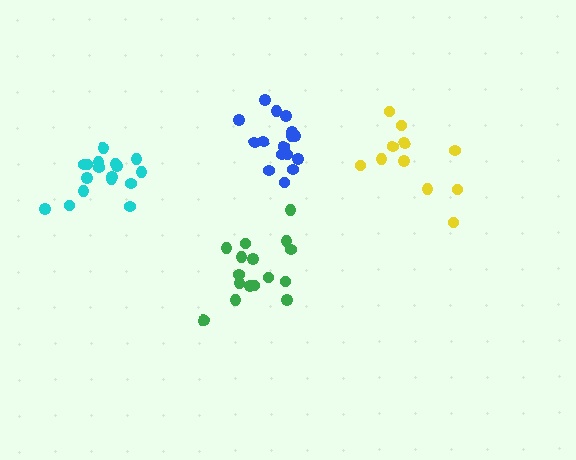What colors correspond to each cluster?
The clusters are colored: yellow, cyan, green, blue.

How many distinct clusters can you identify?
There are 4 distinct clusters.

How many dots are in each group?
Group 1: 11 dots, Group 2: 17 dots, Group 3: 16 dots, Group 4: 16 dots (60 total).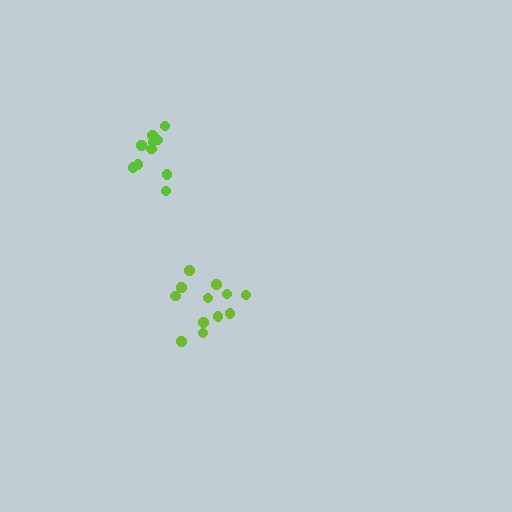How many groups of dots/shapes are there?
There are 2 groups.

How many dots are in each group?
Group 1: 13 dots, Group 2: 10 dots (23 total).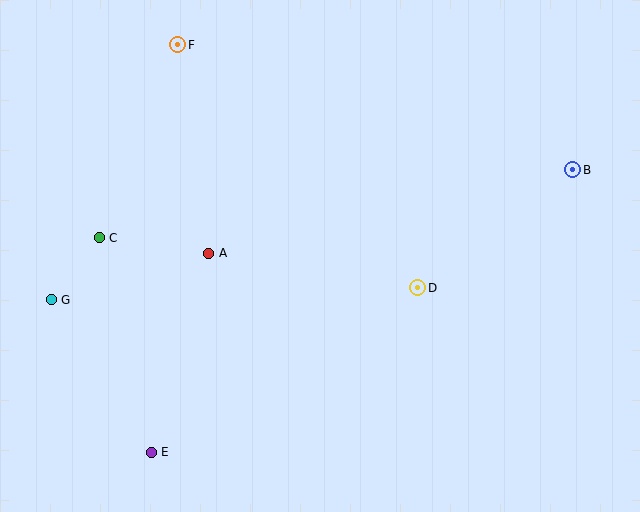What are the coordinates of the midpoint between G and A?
The midpoint between G and A is at (130, 276).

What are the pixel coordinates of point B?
Point B is at (573, 170).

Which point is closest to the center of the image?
Point D at (418, 288) is closest to the center.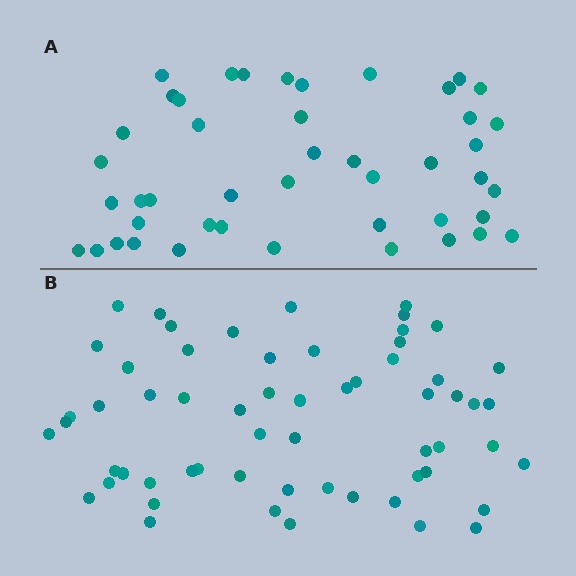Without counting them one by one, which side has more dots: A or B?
Region B (the bottom region) has more dots.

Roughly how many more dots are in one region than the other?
Region B has approximately 15 more dots than region A.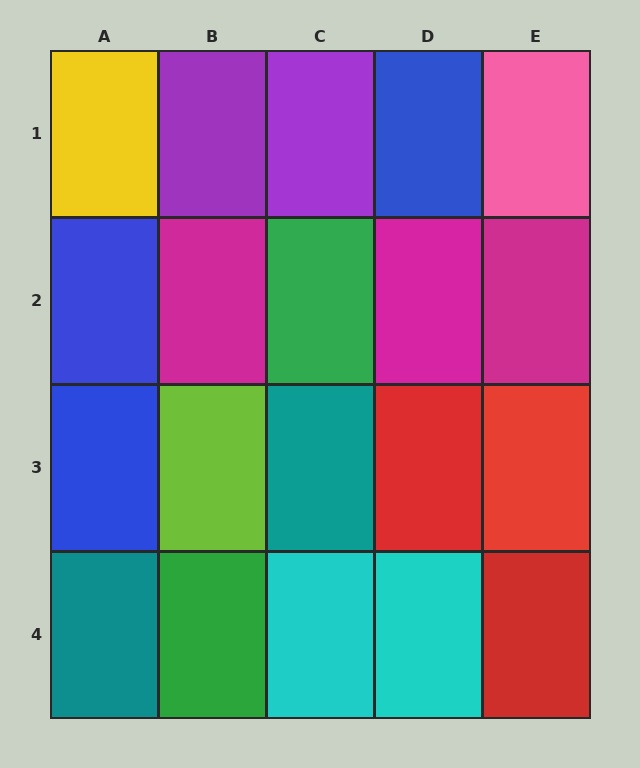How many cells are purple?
2 cells are purple.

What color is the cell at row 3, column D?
Red.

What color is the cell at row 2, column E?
Magenta.